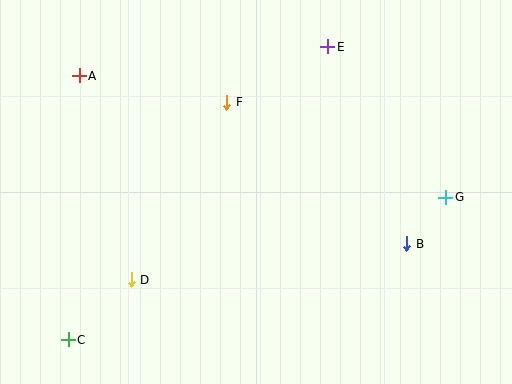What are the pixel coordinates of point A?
Point A is at (79, 76).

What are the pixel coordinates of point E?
Point E is at (328, 47).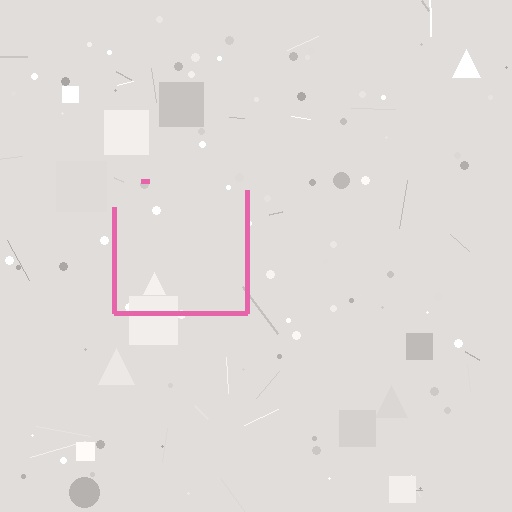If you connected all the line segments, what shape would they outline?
They would outline a square.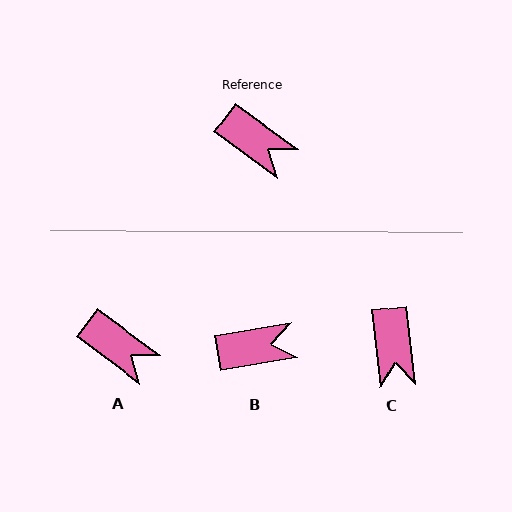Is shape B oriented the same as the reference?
No, it is off by about 46 degrees.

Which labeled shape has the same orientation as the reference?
A.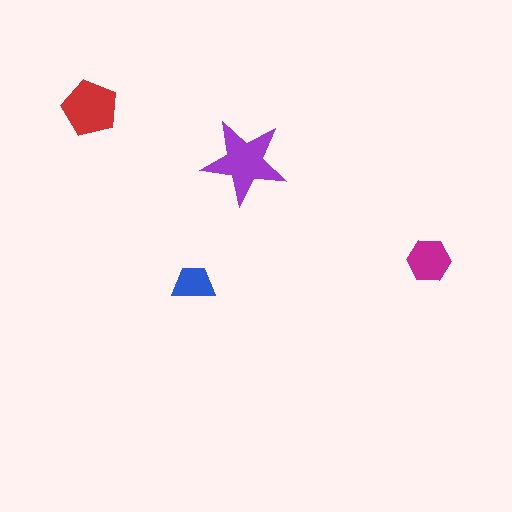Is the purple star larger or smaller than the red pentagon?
Larger.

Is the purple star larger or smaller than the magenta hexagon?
Larger.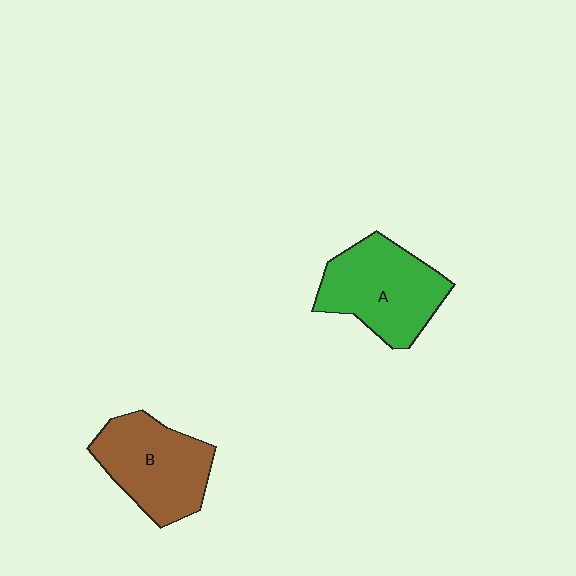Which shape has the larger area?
Shape A (green).